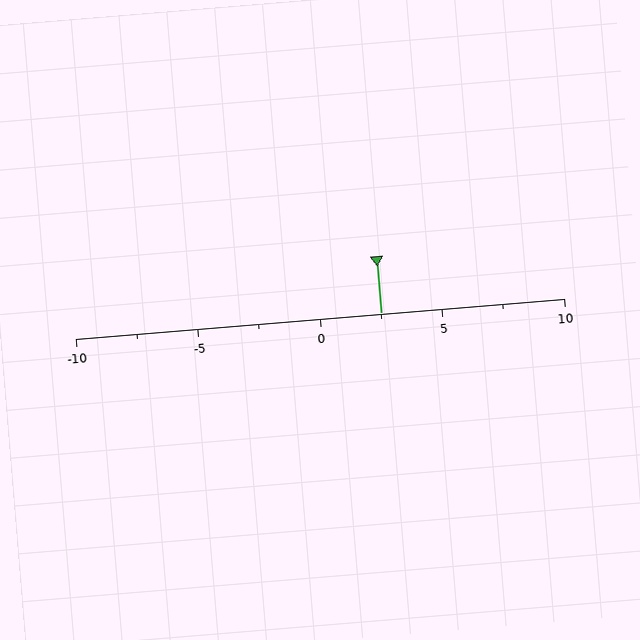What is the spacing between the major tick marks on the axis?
The major ticks are spaced 5 apart.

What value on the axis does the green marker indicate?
The marker indicates approximately 2.5.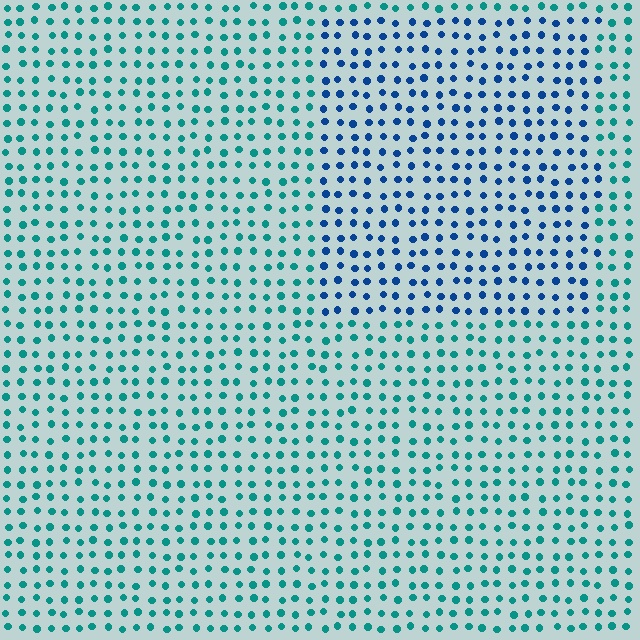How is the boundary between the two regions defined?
The boundary is defined purely by a slight shift in hue (about 40 degrees). Spacing, size, and orientation are identical on both sides.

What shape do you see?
I see a rectangle.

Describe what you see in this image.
The image is filled with small teal elements in a uniform arrangement. A rectangle-shaped region is visible where the elements are tinted to a slightly different hue, forming a subtle color boundary.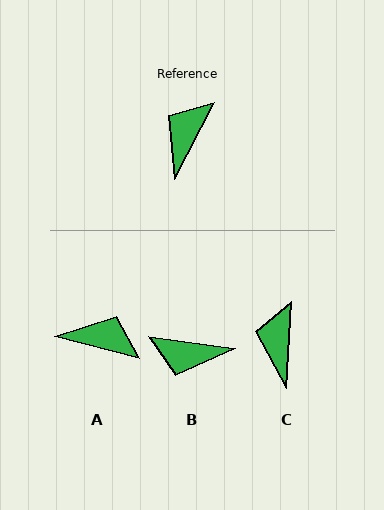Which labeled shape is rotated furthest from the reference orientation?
B, about 109 degrees away.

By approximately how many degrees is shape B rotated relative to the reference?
Approximately 109 degrees counter-clockwise.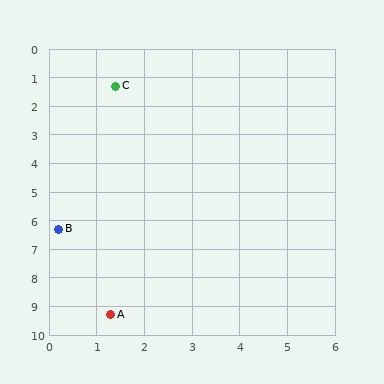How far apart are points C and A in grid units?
Points C and A are about 8.0 grid units apart.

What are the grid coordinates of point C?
Point C is at approximately (1.4, 1.3).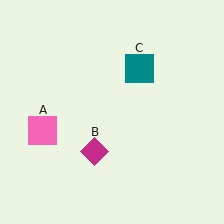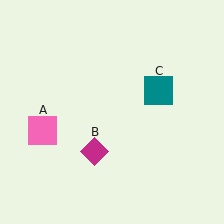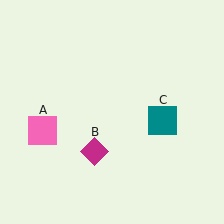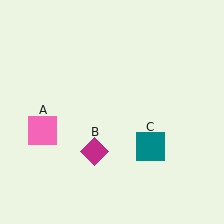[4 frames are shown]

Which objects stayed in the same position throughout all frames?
Pink square (object A) and magenta diamond (object B) remained stationary.